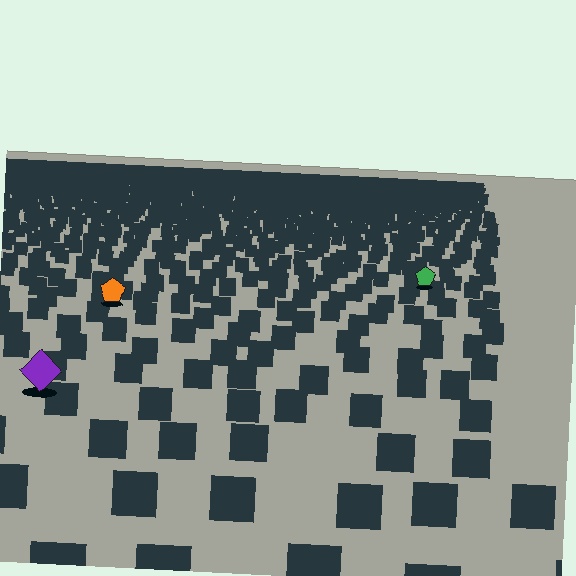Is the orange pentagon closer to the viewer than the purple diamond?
No. The purple diamond is closer — you can tell from the texture gradient: the ground texture is coarser near it.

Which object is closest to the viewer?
The purple diamond is closest. The texture marks near it are larger and more spread out.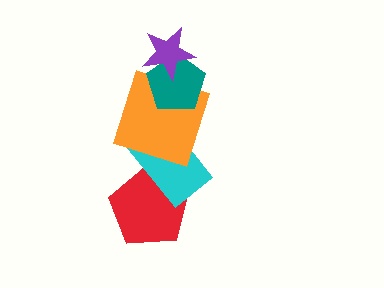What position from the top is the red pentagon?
The red pentagon is 5th from the top.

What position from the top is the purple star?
The purple star is 1st from the top.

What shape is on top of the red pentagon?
The cyan rectangle is on top of the red pentagon.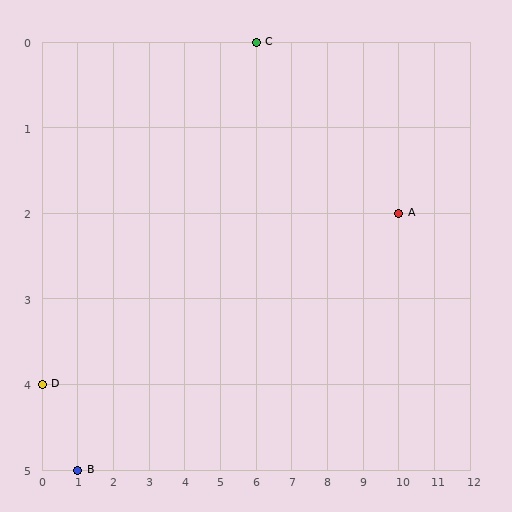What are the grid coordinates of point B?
Point B is at grid coordinates (1, 5).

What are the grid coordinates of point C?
Point C is at grid coordinates (6, 0).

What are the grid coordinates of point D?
Point D is at grid coordinates (0, 4).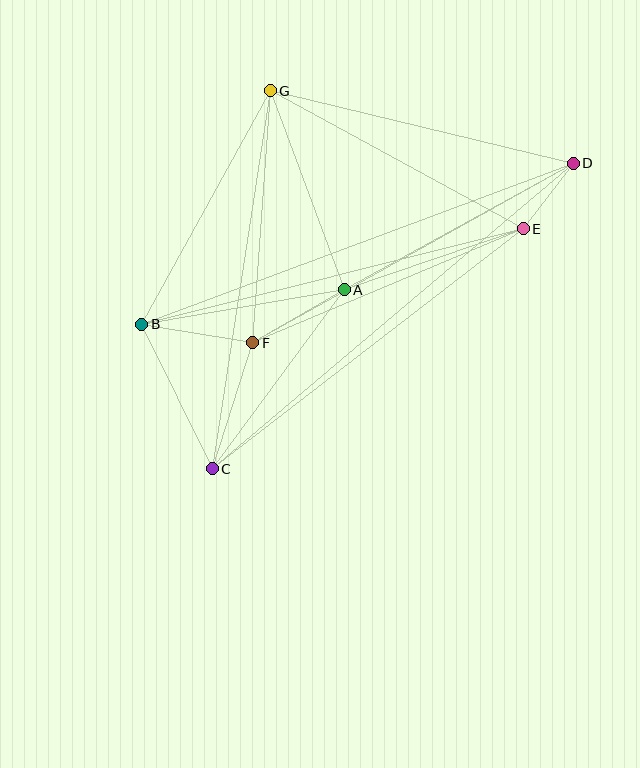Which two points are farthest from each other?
Points C and D are farthest from each other.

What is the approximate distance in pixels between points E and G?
The distance between E and G is approximately 288 pixels.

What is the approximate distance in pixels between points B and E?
The distance between B and E is approximately 394 pixels.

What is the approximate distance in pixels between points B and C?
The distance between B and C is approximately 161 pixels.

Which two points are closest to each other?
Points D and E are closest to each other.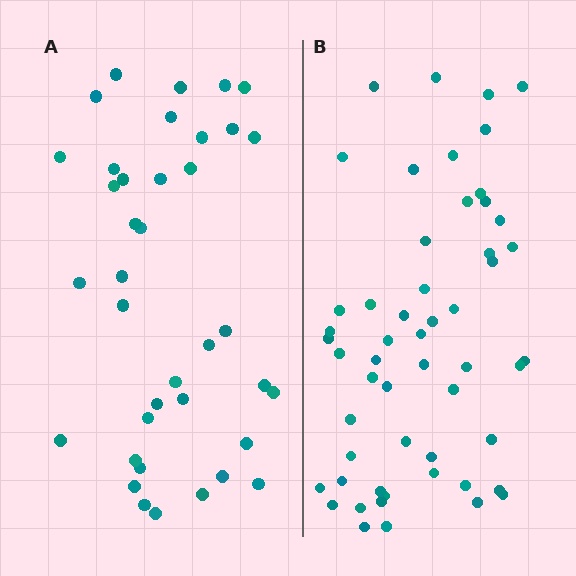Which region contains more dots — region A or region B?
Region B (the right region) has more dots.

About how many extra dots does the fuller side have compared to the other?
Region B has approximately 15 more dots than region A.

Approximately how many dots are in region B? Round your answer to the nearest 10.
About 50 dots. (The exact count is 54, which rounds to 50.)